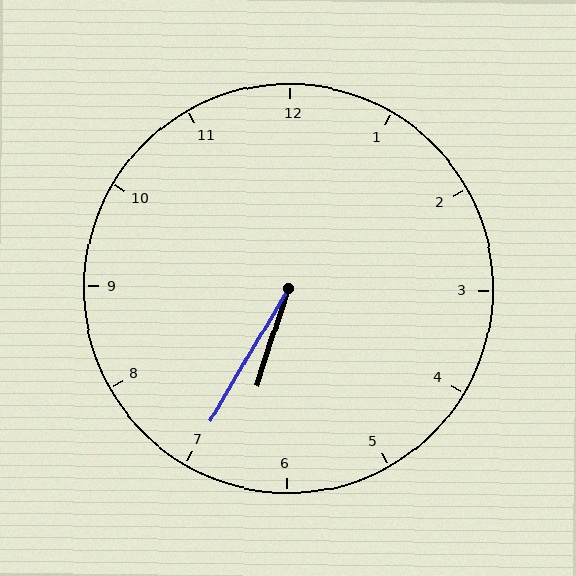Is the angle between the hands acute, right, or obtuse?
It is acute.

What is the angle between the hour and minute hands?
Approximately 12 degrees.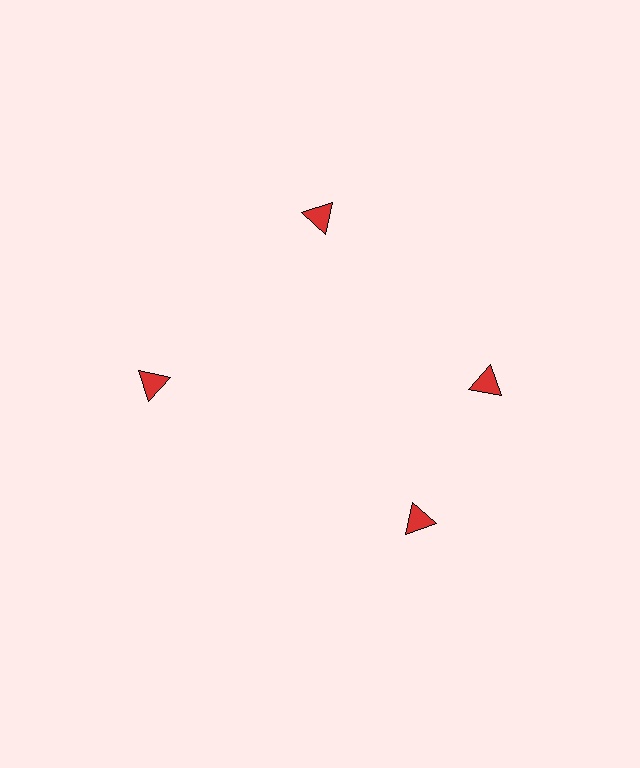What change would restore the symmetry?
The symmetry would be restored by rotating it back into even spacing with its neighbors so that all 4 triangles sit at equal angles and equal distance from the center.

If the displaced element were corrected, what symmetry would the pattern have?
It would have 4-fold rotational symmetry — the pattern would map onto itself every 90 degrees.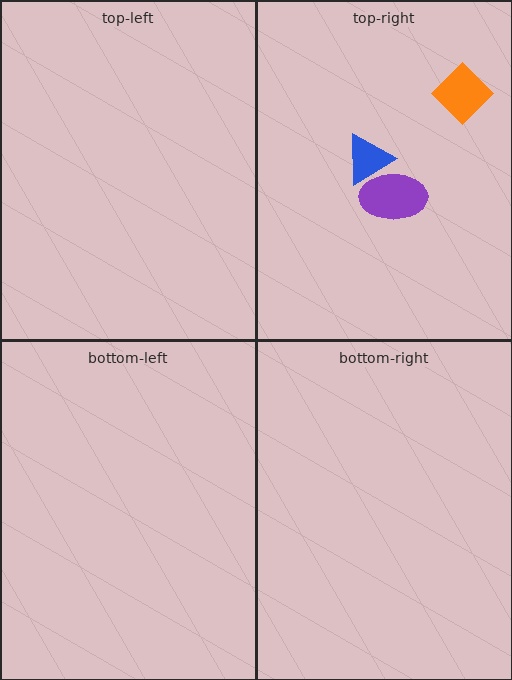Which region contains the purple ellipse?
The top-right region.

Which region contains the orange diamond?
The top-right region.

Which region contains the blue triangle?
The top-right region.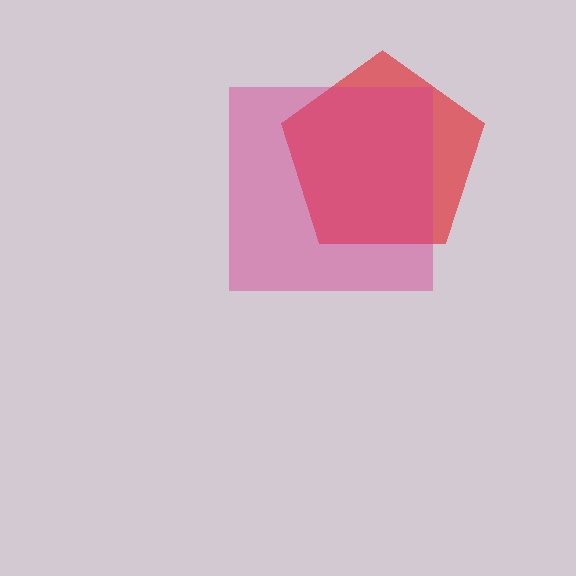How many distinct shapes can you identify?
There are 2 distinct shapes: a red pentagon, a magenta square.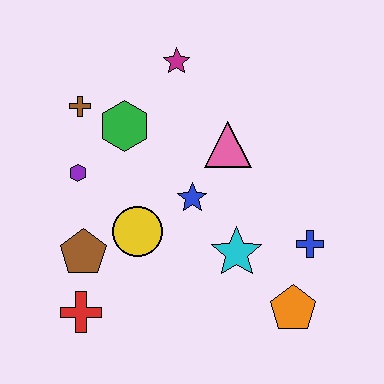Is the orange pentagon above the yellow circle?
No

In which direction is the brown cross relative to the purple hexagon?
The brown cross is above the purple hexagon.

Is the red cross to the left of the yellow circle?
Yes